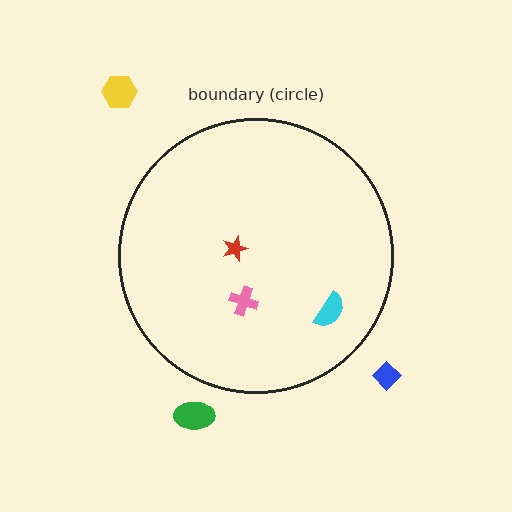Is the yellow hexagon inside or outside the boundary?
Outside.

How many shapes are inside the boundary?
3 inside, 3 outside.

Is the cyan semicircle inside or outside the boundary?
Inside.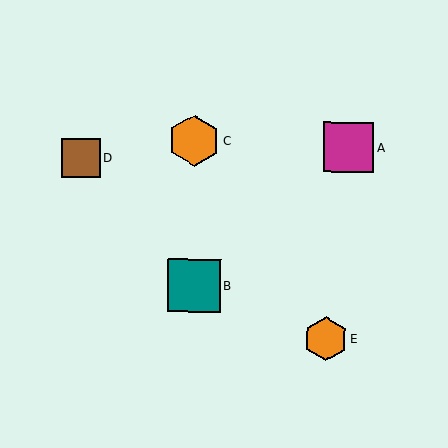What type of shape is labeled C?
Shape C is an orange hexagon.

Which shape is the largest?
The teal square (labeled B) is the largest.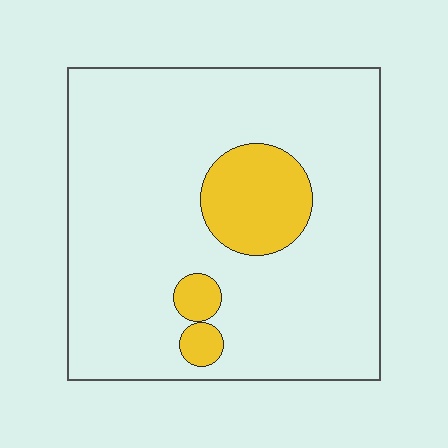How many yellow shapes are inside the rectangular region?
3.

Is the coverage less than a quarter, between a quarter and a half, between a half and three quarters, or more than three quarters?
Less than a quarter.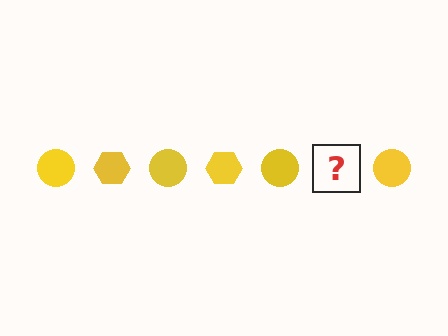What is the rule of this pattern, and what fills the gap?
The rule is that the pattern cycles through circle, hexagon shapes in yellow. The gap should be filled with a yellow hexagon.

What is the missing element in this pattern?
The missing element is a yellow hexagon.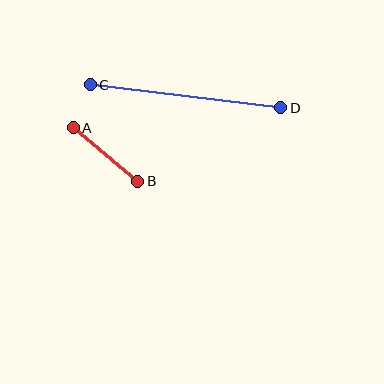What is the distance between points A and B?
The distance is approximately 84 pixels.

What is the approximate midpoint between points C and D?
The midpoint is at approximately (185, 96) pixels.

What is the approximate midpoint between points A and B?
The midpoint is at approximately (105, 154) pixels.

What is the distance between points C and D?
The distance is approximately 192 pixels.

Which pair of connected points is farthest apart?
Points C and D are farthest apart.